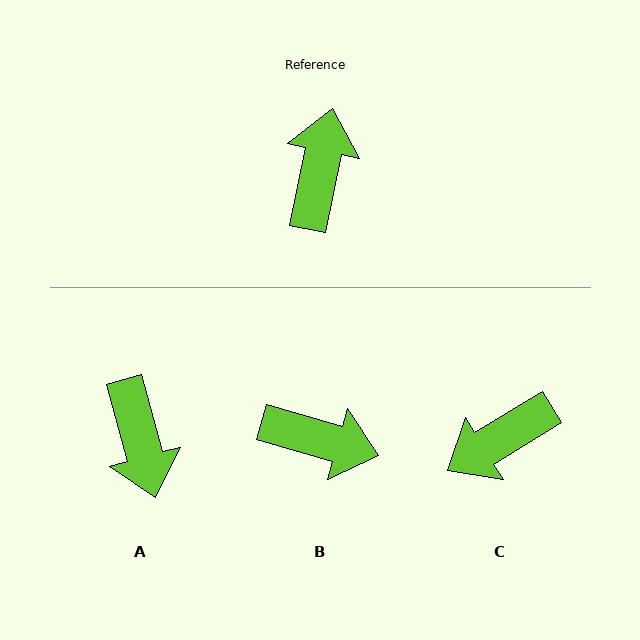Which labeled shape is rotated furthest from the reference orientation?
A, about 154 degrees away.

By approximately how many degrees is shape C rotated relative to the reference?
Approximately 133 degrees counter-clockwise.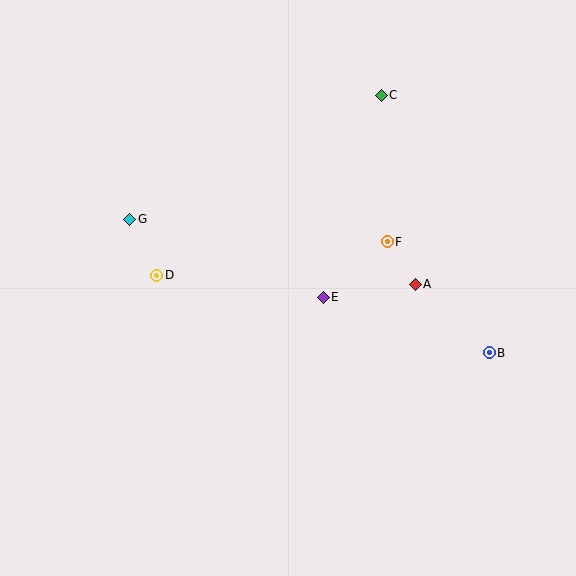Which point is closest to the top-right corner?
Point C is closest to the top-right corner.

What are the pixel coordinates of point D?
Point D is at (157, 275).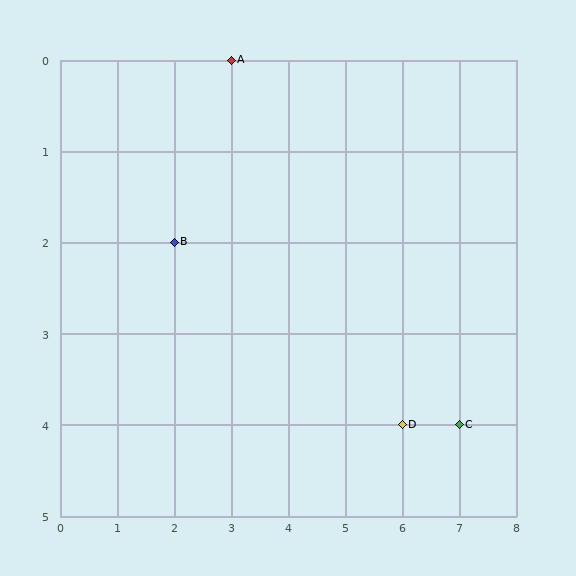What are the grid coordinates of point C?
Point C is at grid coordinates (7, 4).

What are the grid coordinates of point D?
Point D is at grid coordinates (6, 4).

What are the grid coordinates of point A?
Point A is at grid coordinates (3, 0).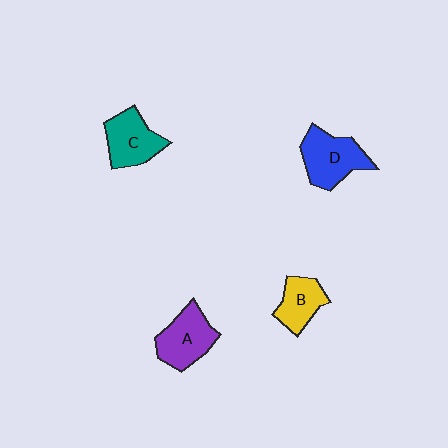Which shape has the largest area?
Shape D (blue).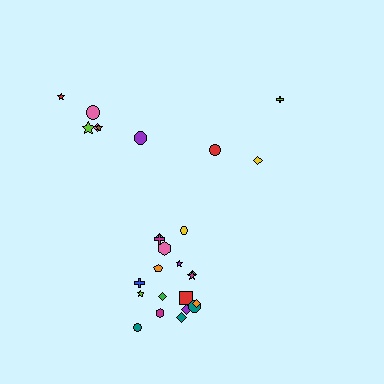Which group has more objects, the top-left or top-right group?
The top-left group.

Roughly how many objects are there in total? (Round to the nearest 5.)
Roughly 25 objects in total.